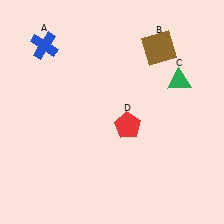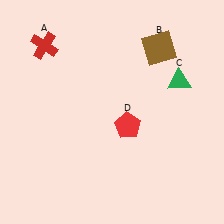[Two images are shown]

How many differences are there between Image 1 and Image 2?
There is 1 difference between the two images.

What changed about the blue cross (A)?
In Image 1, A is blue. In Image 2, it changed to red.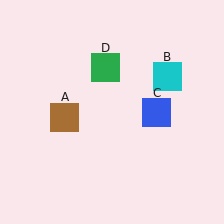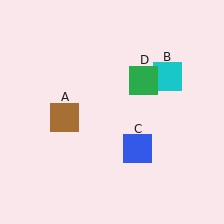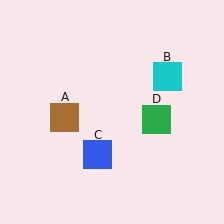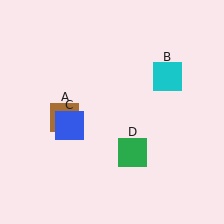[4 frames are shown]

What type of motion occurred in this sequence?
The blue square (object C), green square (object D) rotated clockwise around the center of the scene.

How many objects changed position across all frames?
2 objects changed position: blue square (object C), green square (object D).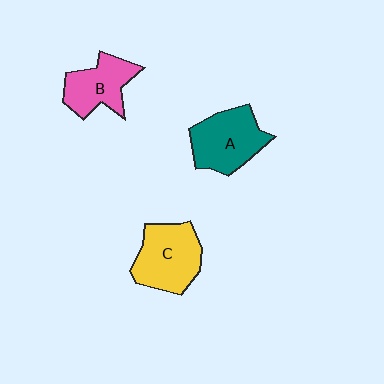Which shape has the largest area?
Shape C (yellow).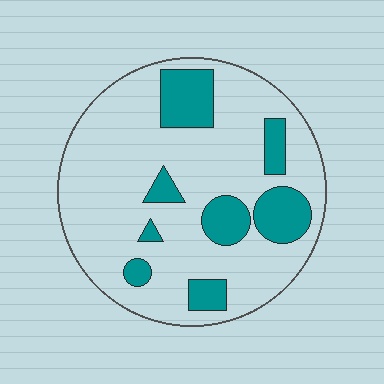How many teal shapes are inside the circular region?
8.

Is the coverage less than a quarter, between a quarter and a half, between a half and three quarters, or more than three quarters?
Less than a quarter.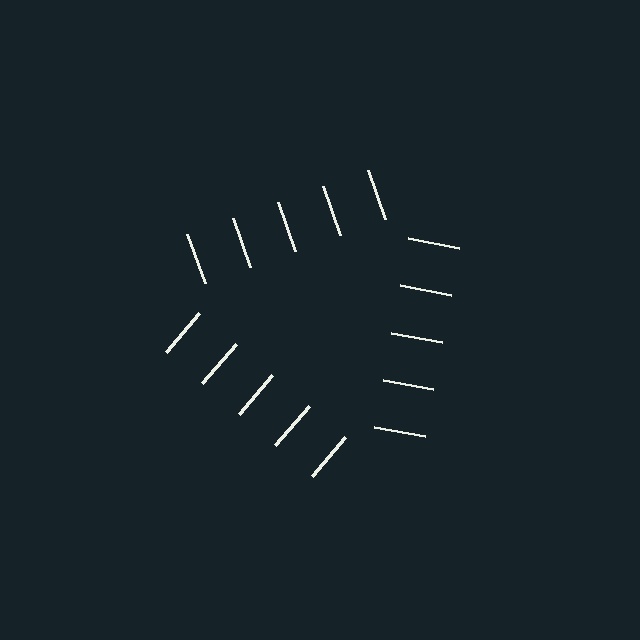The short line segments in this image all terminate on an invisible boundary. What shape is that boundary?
An illusory triangle — the line segments terminate on its edges but no continuous stroke is drawn.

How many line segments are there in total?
15 — 5 along each of the 3 edges.